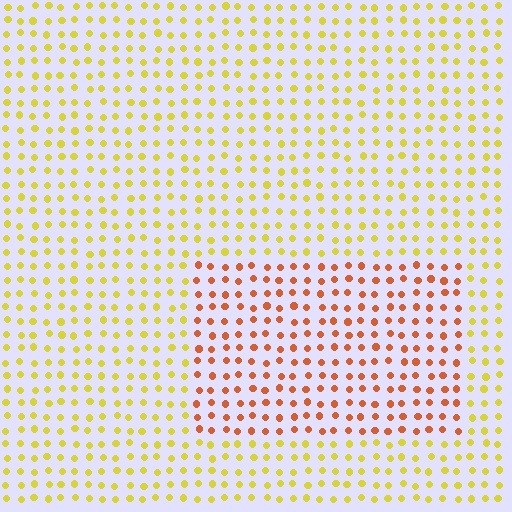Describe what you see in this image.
The image is filled with small yellow elements in a uniform arrangement. A rectangle-shaped region is visible where the elements are tinted to a slightly different hue, forming a subtle color boundary.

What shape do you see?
I see a rectangle.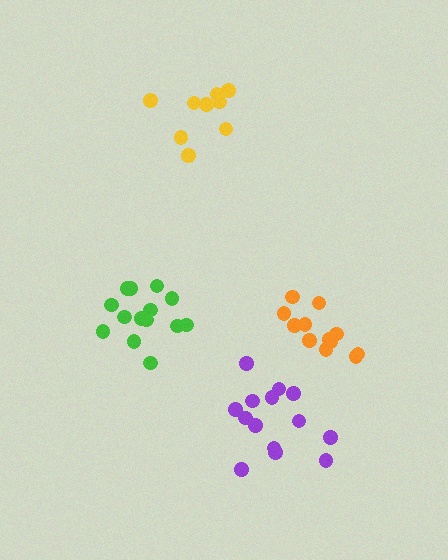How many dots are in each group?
Group 1: 12 dots, Group 2: 14 dots, Group 3: 14 dots, Group 4: 9 dots (49 total).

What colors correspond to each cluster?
The clusters are colored: orange, purple, green, yellow.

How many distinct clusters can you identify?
There are 4 distinct clusters.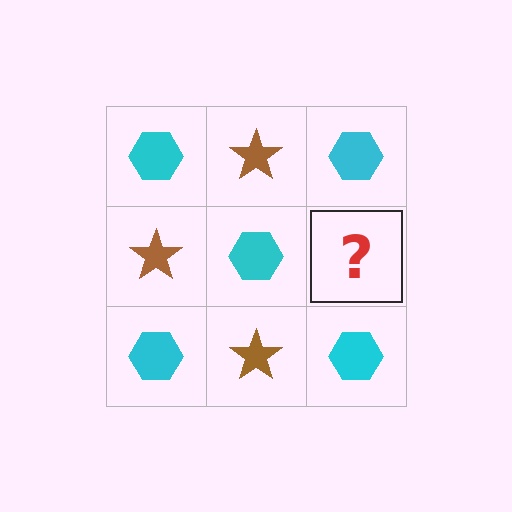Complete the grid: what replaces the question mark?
The question mark should be replaced with a brown star.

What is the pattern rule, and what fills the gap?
The rule is that it alternates cyan hexagon and brown star in a checkerboard pattern. The gap should be filled with a brown star.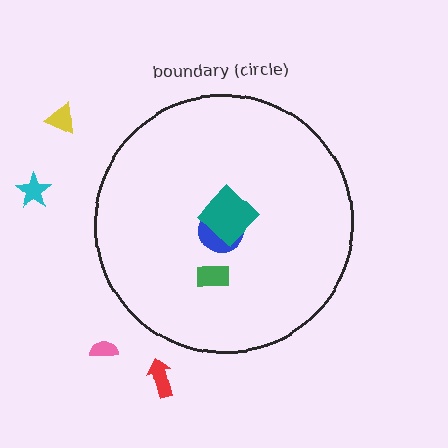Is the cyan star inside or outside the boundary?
Outside.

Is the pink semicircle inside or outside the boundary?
Outside.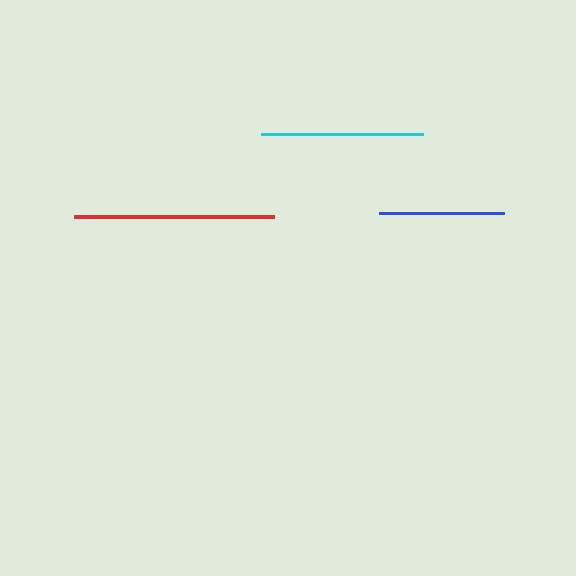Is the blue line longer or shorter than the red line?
The red line is longer than the blue line.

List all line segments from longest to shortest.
From longest to shortest: red, cyan, blue.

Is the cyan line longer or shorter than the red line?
The red line is longer than the cyan line.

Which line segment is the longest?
The red line is the longest at approximately 200 pixels.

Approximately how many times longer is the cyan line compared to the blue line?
The cyan line is approximately 1.3 times the length of the blue line.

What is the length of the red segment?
The red segment is approximately 200 pixels long.